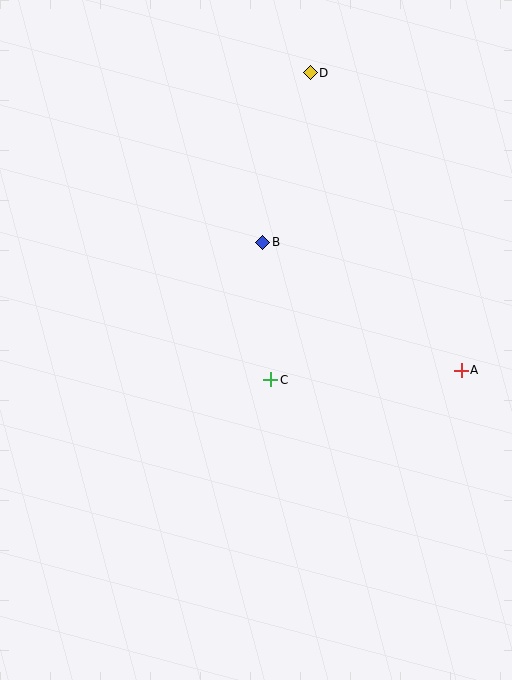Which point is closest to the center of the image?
Point C at (271, 380) is closest to the center.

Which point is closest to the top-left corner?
Point D is closest to the top-left corner.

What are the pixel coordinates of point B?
Point B is at (263, 242).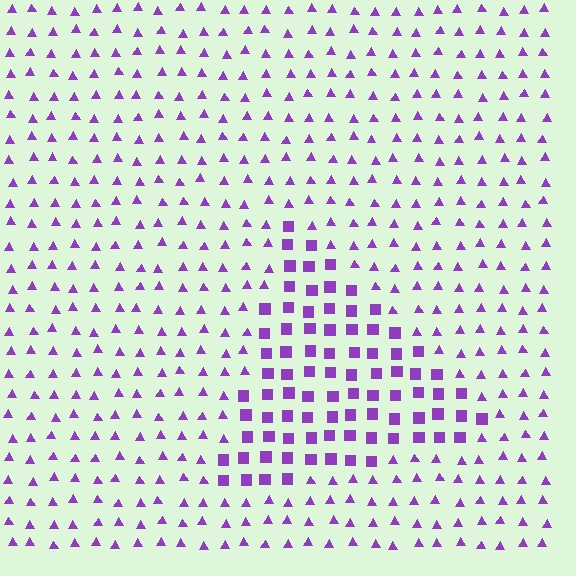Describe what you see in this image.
The image is filled with small purple elements arranged in a uniform grid. A triangle-shaped region contains squares, while the surrounding area contains triangles. The boundary is defined purely by the change in element shape.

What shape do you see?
I see a triangle.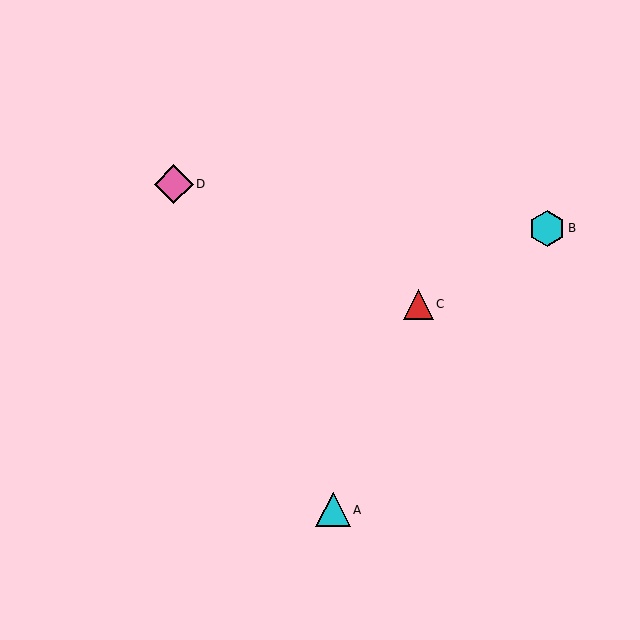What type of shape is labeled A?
Shape A is a cyan triangle.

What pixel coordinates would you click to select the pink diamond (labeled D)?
Click at (174, 184) to select the pink diamond D.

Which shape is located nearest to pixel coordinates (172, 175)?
The pink diamond (labeled D) at (174, 184) is nearest to that location.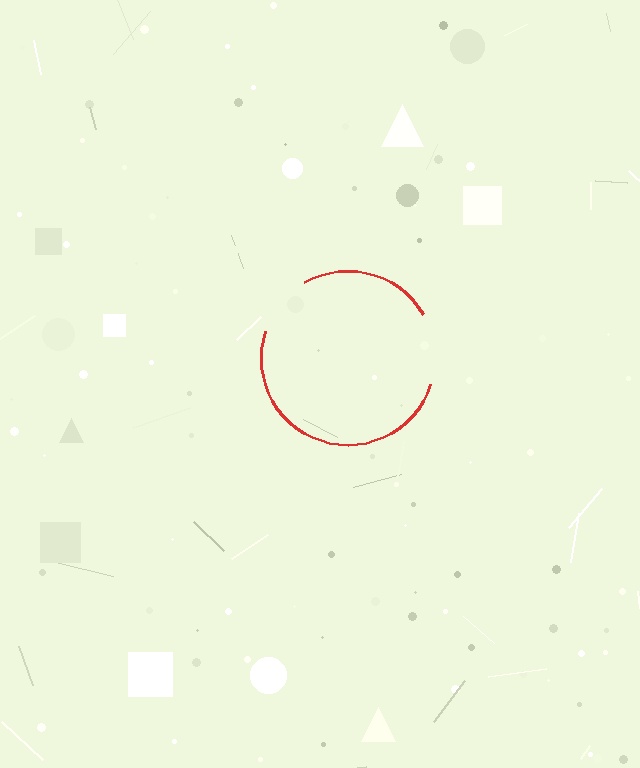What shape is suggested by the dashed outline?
The dashed outline suggests a circle.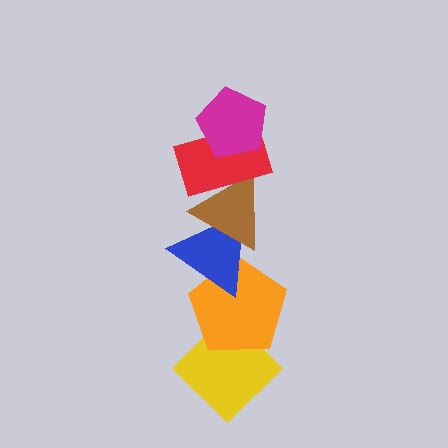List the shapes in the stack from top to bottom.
From top to bottom: the magenta pentagon, the red rectangle, the brown triangle, the blue triangle, the orange pentagon, the yellow diamond.